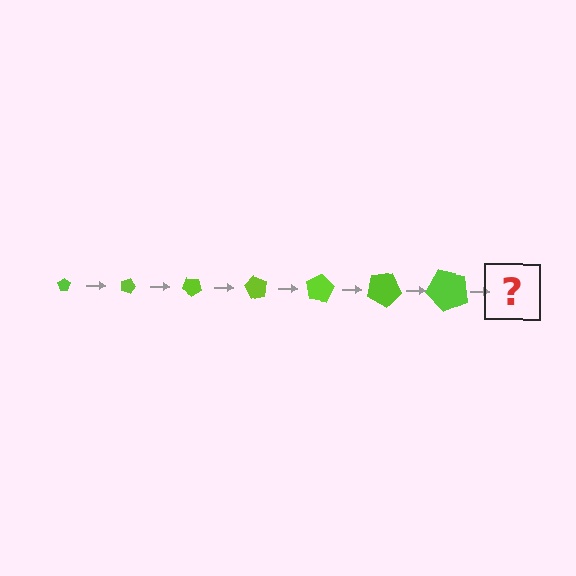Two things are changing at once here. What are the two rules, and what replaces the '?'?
The two rules are that the pentagon grows larger each step and it rotates 20 degrees each step. The '?' should be a pentagon, larger than the previous one and rotated 140 degrees from the start.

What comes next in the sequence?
The next element should be a pentagon, larger than the previous one and rotated 140 degrees from the start.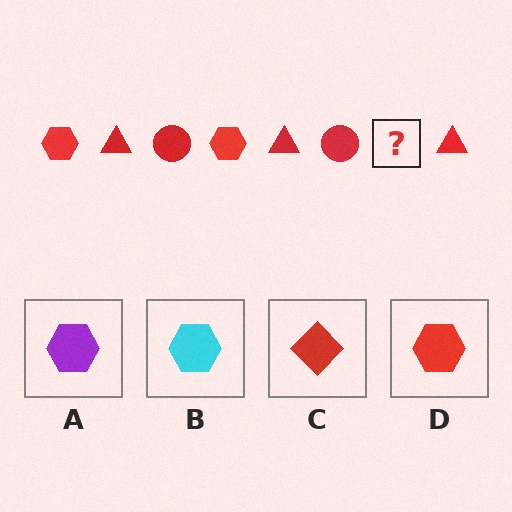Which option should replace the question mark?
Option D.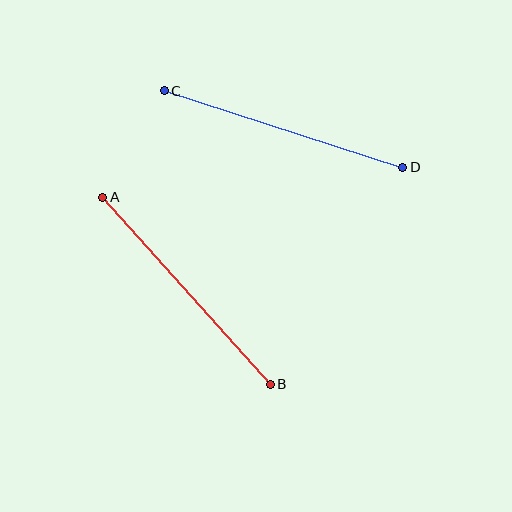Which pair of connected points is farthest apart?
Points A and B are farthest apart.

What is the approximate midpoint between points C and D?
The midpoint is at approximately (283, 129) pixels.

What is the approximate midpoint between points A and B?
The midpoint is at approximately (186, 291) pixels.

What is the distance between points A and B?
The distance is approximately 251 pixels.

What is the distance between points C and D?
The distance is approximately 250 pixels.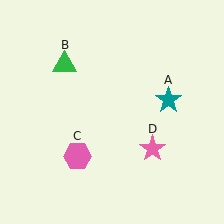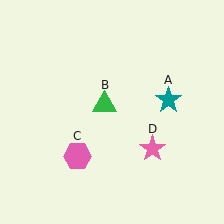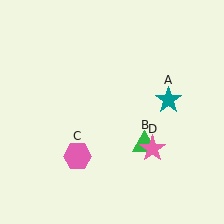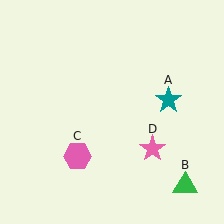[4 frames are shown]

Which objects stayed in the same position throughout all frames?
Teal star (object A) and pink hexagon (object C) and pink star (object D) remained stationary.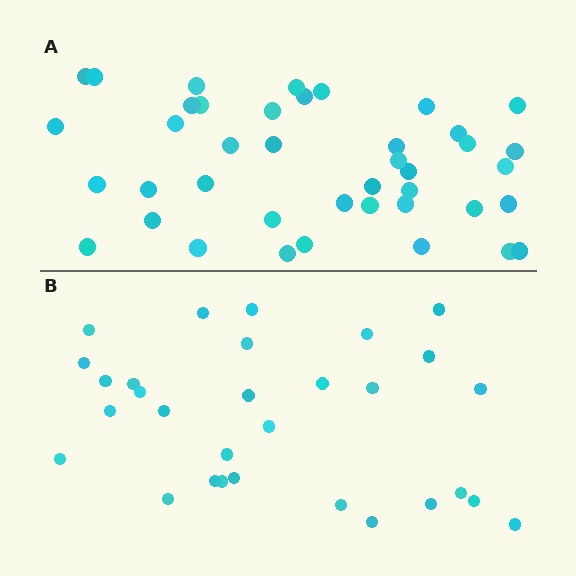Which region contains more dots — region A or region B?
Region A (the top region) has more dots.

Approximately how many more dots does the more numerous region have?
Region A has roughly 12 or so more dots than region B.